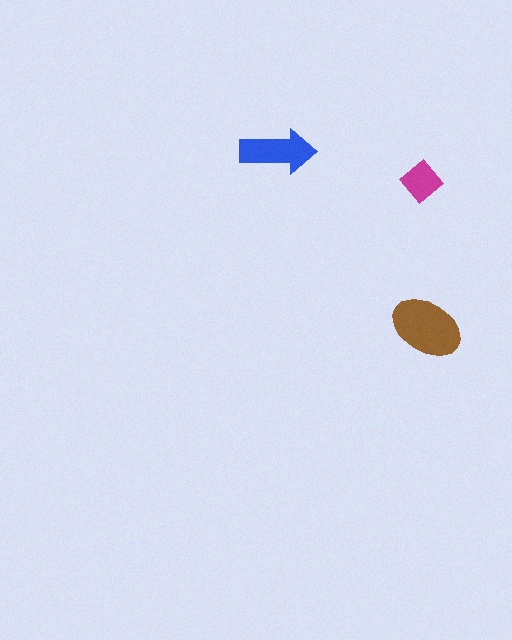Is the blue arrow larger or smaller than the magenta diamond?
Larger.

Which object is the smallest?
The magenta diamond.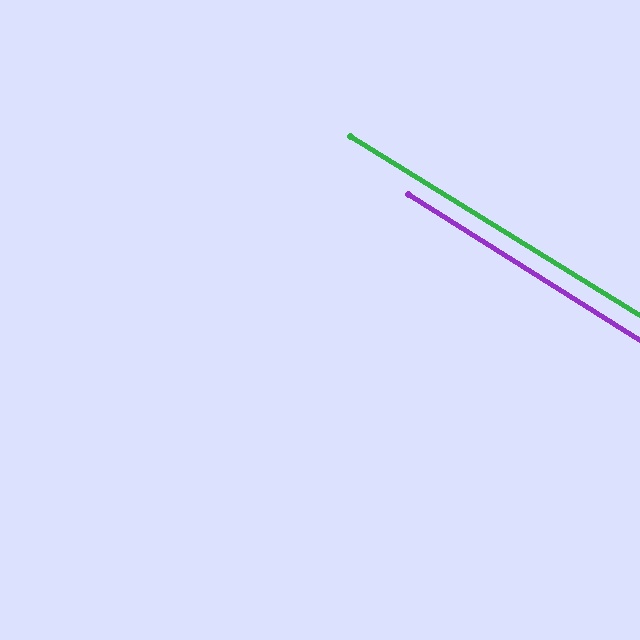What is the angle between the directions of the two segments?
Approximately 0 degrees.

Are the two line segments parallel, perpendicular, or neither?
Parallel — their directions differ by only 0.5°.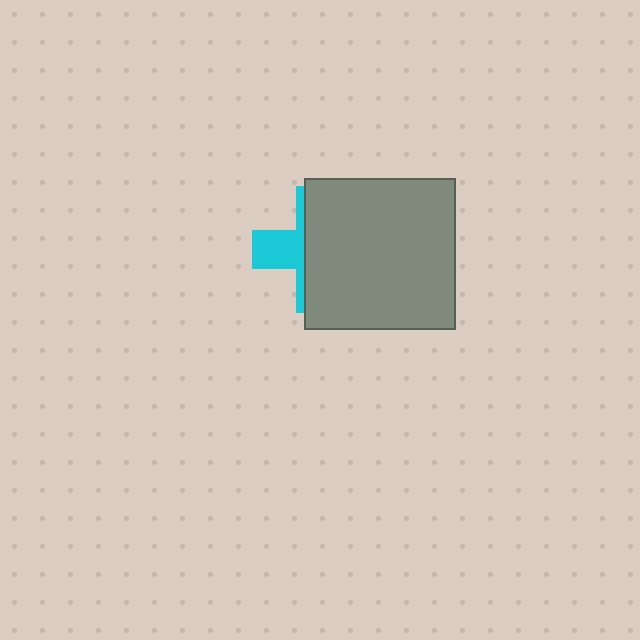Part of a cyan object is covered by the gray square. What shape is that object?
It is a cross.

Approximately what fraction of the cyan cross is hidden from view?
Roughly 67% of the cyan cross is hidden behind the gray square.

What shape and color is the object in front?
The object in front is a gray square.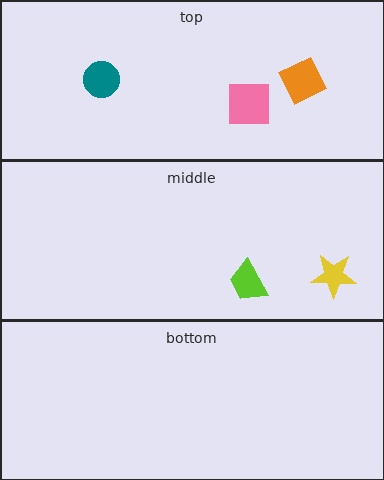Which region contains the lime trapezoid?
The middle region.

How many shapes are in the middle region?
2.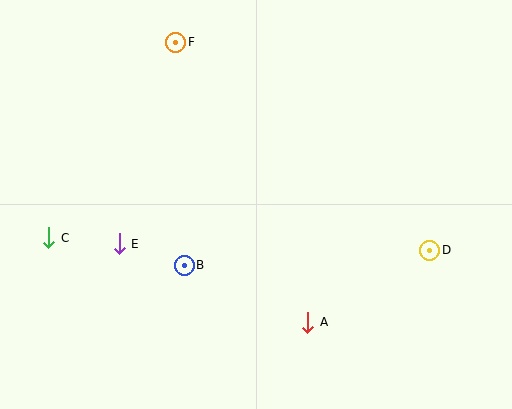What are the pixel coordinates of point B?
Point B is at (184, 265).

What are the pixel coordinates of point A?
Point A is at (308, 322).